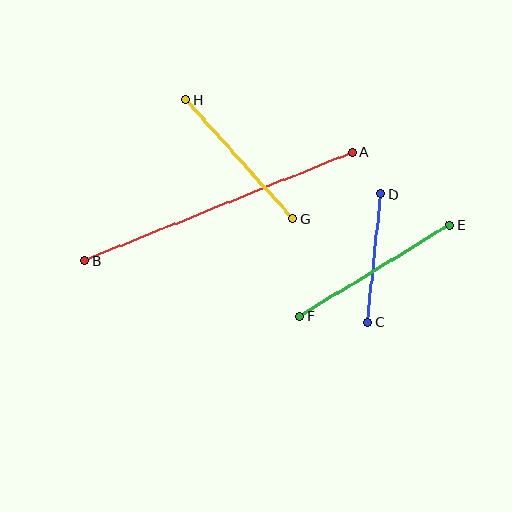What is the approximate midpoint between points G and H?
The midpoint is at approximately (239, 159) pixels.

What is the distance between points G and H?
The distance is approximately 160 pixels.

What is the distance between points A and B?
The distance is approximately 289 pixels.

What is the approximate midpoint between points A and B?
The midpoint is at approximately (218, 206) pixels.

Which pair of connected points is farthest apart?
Points A and B are farthest apart.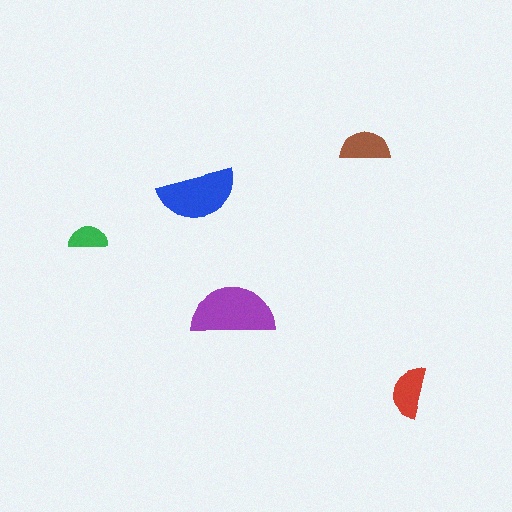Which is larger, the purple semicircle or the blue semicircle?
The purple one.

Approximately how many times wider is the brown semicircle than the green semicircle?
About 1.5 times wider.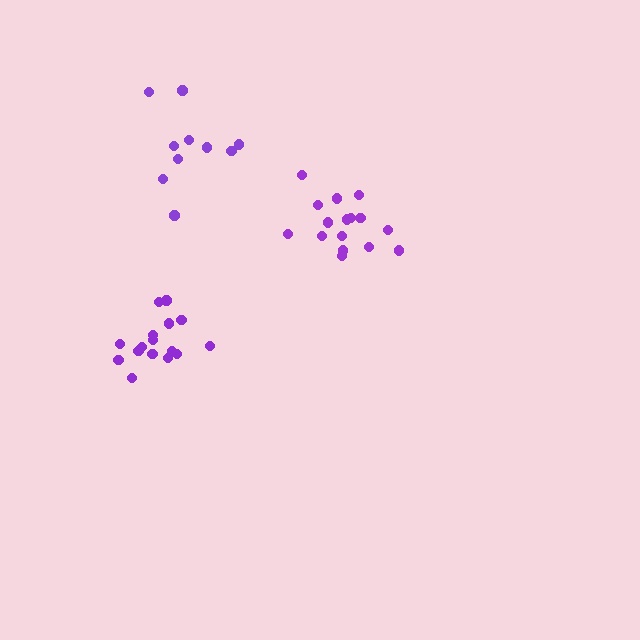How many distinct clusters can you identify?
There are 3 distinct clusters.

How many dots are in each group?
Group 1: 16 dots, Group 2: 16 dots, Group 3: 10 dots (42 total).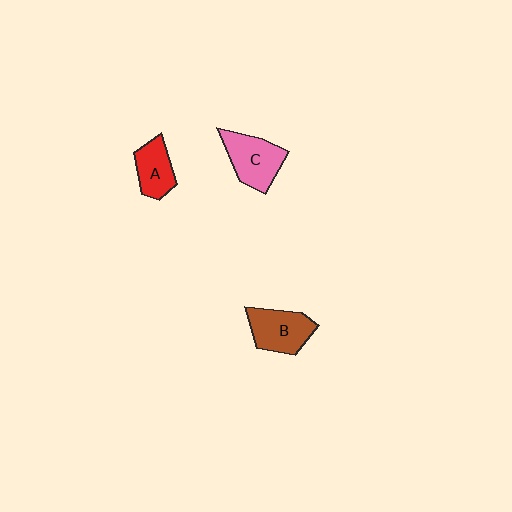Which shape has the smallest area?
Shape A (red).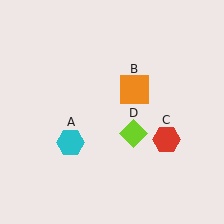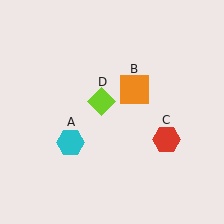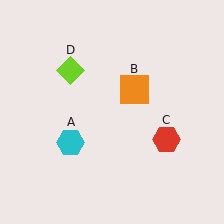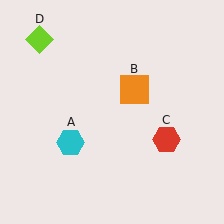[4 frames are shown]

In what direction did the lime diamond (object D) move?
The lime diamond (object D) moved up and to the left.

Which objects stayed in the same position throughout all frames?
Cyan hexagon (object A) and orange square (object B) and red hexagon (object C) remained stationary.